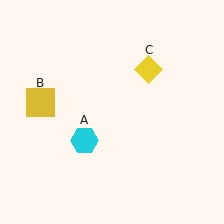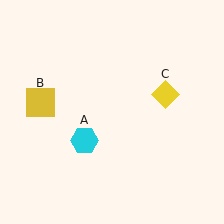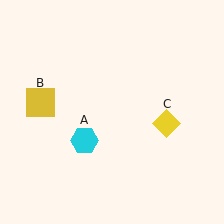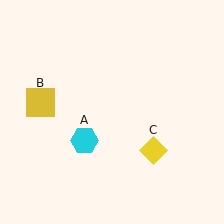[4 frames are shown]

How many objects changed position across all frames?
1 object changed position: yellow diamond (object C).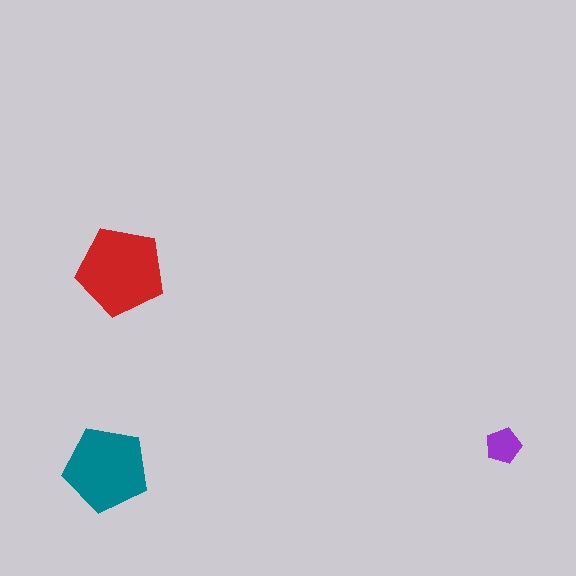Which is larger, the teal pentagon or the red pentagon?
The red one.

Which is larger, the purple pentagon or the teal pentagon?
The teal one.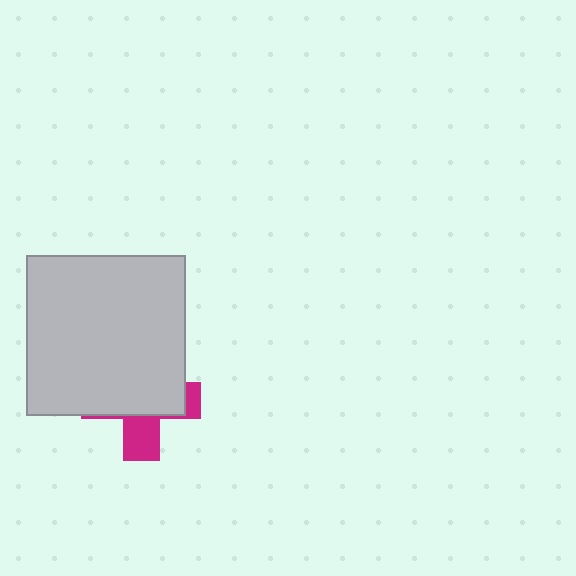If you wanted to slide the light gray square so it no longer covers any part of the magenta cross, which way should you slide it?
Slide it up — that is the most direct way to separate the two shapes.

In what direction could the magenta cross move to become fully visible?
The magenta cross could move down. That would shift it out from behind the light gray square entirely.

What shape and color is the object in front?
The object in front is a light gray square.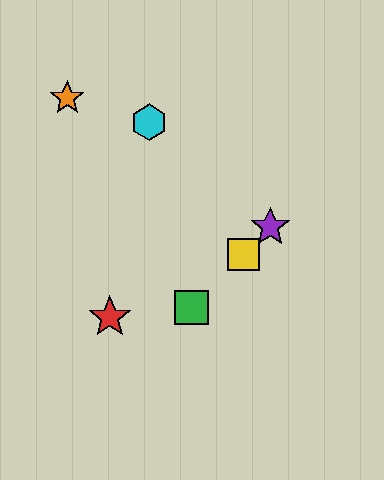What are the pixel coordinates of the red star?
The red star is at (110, 317).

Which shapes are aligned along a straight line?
The blue star, the green square, the yellow square, the purple star are aligned along a straight line.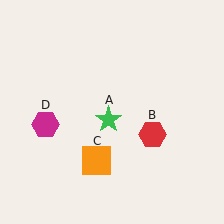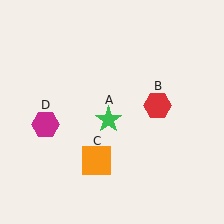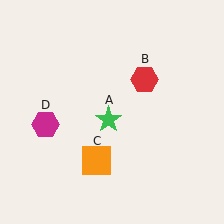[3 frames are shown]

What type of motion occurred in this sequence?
The red hexagon (object B) rotated counterclockwise around the center of the scene.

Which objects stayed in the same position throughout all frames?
Green star (object A) and orange square (object C) and magenta hexagon (object D) remained stationary.